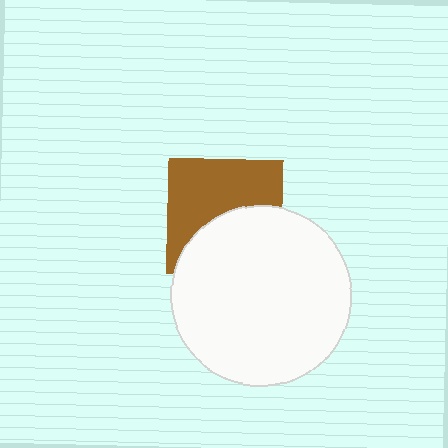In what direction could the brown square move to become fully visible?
The brown square could move up. That would shift it out from behind the white circle entirely.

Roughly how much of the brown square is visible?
About half of it is visible (roughly 54%).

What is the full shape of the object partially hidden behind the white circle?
The partially hidden object is a brown square.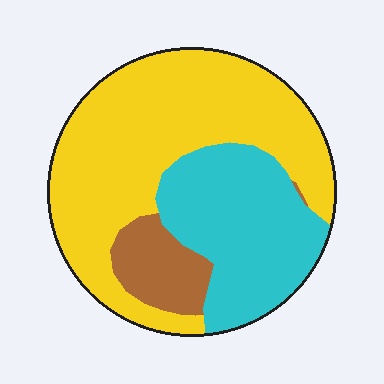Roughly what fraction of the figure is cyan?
Cyan takes up about one third (1/3) of the figure.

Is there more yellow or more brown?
Yellow.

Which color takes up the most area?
Yellow, at roughly 55%.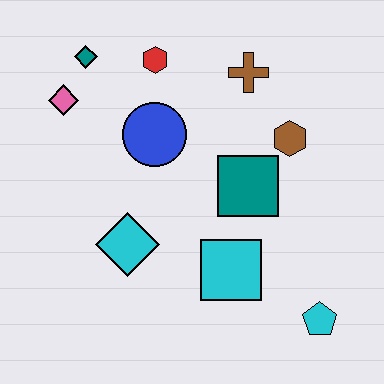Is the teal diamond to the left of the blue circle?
Yes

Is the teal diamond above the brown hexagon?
Yes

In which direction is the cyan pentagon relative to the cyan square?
The cyan pentagon is to the right of the cyan square.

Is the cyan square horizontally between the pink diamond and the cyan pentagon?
Yes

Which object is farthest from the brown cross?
The cyan pentagon is farthest from the brown cross.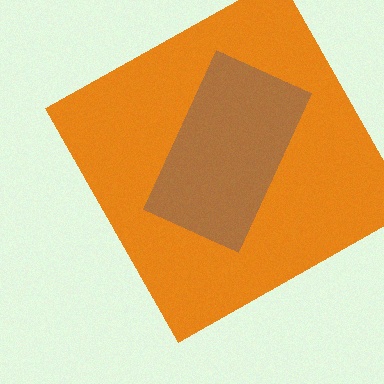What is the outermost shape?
The orange square.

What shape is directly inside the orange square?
The brown rectangle.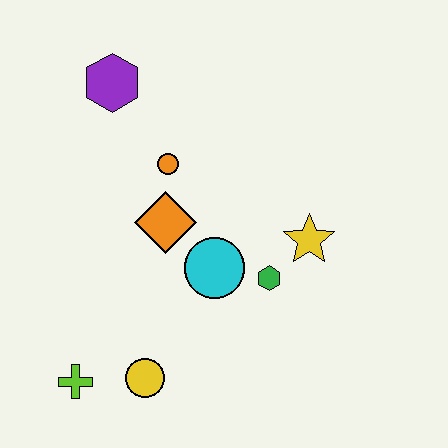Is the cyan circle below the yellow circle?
No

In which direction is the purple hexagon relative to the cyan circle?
The purple hexagon is above the cyan circle.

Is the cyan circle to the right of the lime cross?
Yes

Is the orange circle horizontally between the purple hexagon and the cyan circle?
Yes